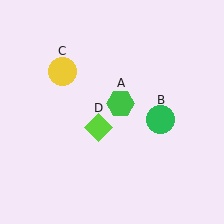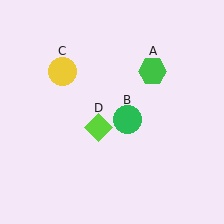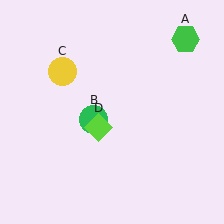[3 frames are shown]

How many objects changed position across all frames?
2 objects changed position: green hexagon (object A), green circle (object B).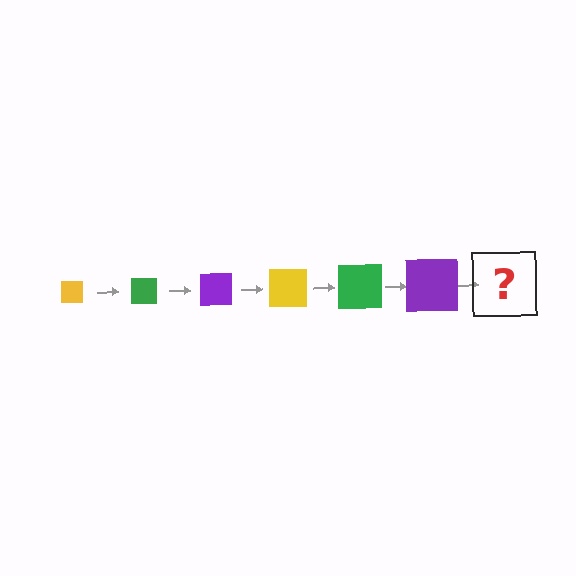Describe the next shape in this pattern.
It should be a yellow square, larger than the previous one.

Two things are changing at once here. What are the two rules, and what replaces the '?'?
The two rules are that the square grows larger each step and the color cycles through yellow, green, and purple. The '?' should be a yellow square, larger than the previous one.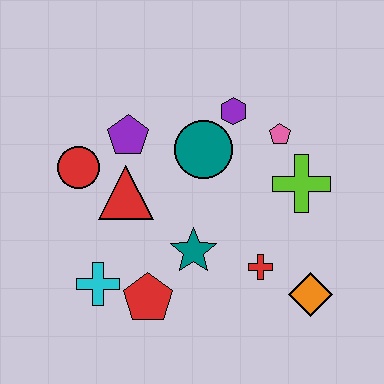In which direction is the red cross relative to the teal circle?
The red cross is below the teal circle.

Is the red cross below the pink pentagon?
Yes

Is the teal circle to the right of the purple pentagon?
Yes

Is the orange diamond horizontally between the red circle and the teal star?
No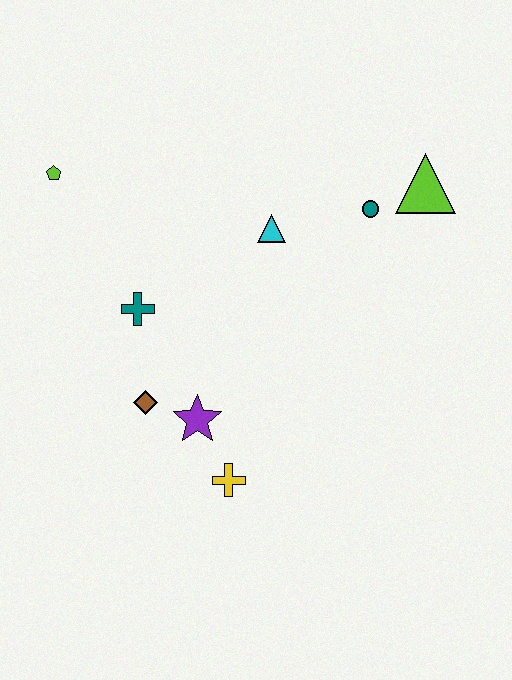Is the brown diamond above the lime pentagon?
No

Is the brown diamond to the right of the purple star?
No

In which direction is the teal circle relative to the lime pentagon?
The teal circle is to the right of the lime pentagon.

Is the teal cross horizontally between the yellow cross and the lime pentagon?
Yes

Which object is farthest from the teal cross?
The lime triangle is farthest from the teal cross.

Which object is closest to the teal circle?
The lime triangle is closest to the teal circle.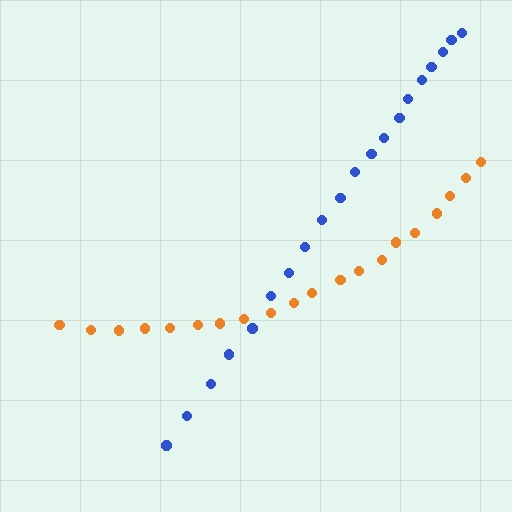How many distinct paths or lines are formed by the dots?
There are 2 distinct paths.